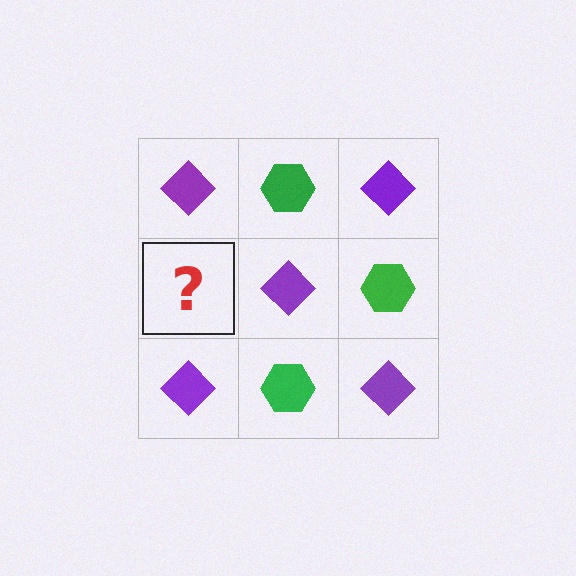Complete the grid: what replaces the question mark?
The question mark should be replaced with a green hexagon.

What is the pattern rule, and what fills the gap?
The rule is that it alternates purple diamond and green hexagon in a checkerboard pattern. The gap should be filled with a green hexagon.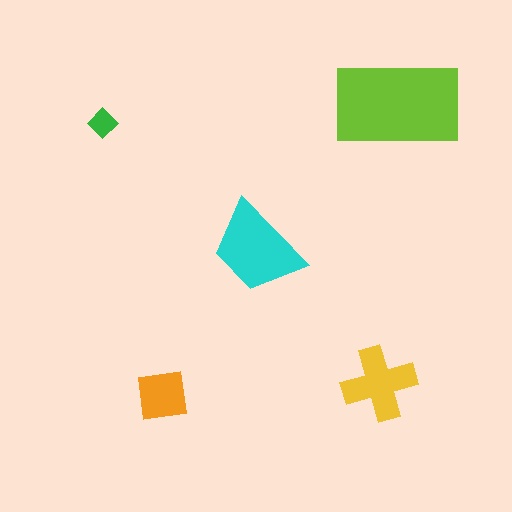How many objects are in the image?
There are 5 objects in the image.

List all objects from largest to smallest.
The lime rectangle, the cyan trapezoid, the yellow cross, the orange square, the green diamond.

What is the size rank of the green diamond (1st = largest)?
5th.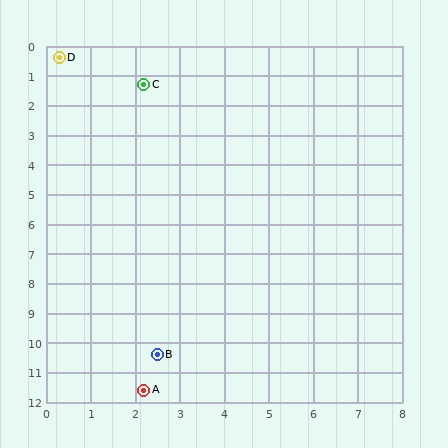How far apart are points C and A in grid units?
Points C and A are about 10.3 grid units apart.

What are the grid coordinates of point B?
Point B is at approximately (2.5, 10.4).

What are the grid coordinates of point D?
Point D is at approximately (0.3, 0.4).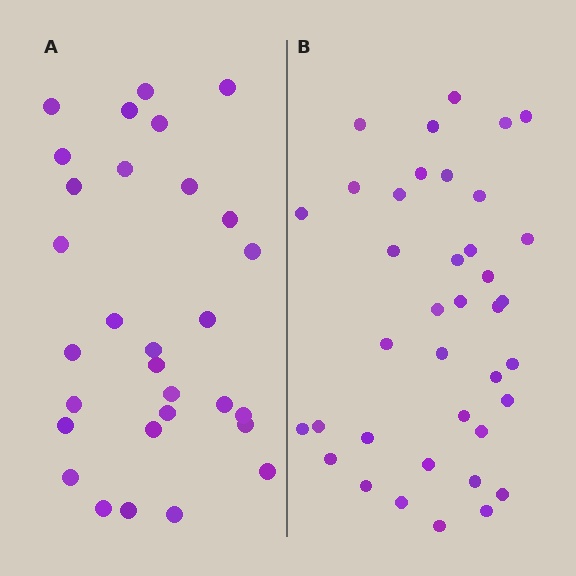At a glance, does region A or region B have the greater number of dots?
Region B (the right region) has more dots.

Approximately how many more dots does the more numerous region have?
Region B has roughly 8 or so more dots than region A.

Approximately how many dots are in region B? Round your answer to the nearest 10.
About 40 dots. (The exact count is 38, which rounds to 40.)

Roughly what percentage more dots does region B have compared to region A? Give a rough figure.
About 25% more.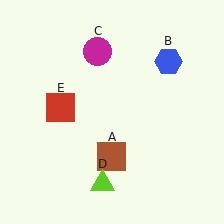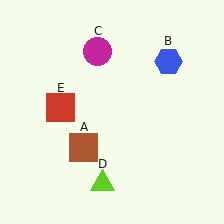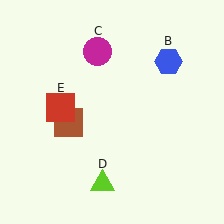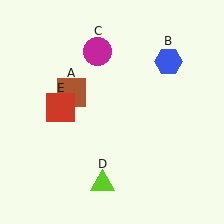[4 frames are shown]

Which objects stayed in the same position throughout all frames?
Blue hexagon (object B) and magenta circle (object C) and lime triangle (object D) and red square (object E) remained stationary.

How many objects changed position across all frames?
1 object changed position: brown square (object A).